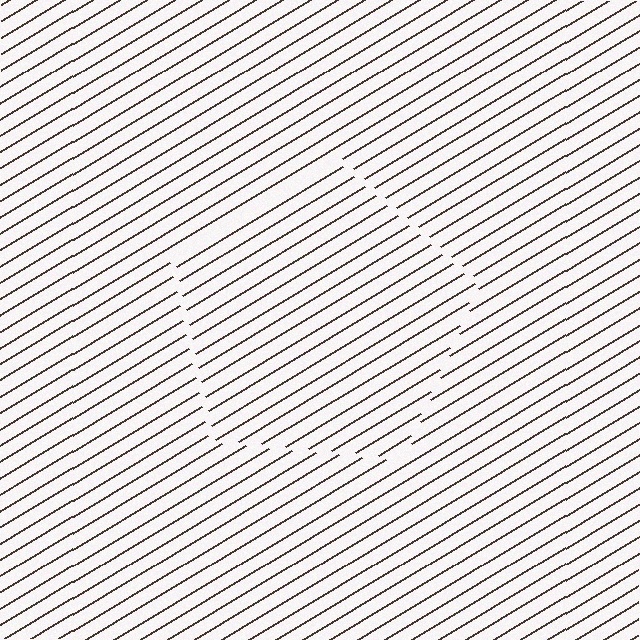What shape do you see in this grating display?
An illusory pentagon. The interior of the shape contains the same grating, shifted by half a period — the contour is defined by the phase discontinuity where line-ends from the inner and outer gratings abut.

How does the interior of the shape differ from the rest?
The interior of the shape contains the same grating, shifted by half a period — the contour is defined by the phase discontinuity where line-ends from the inner and outer gratings abut.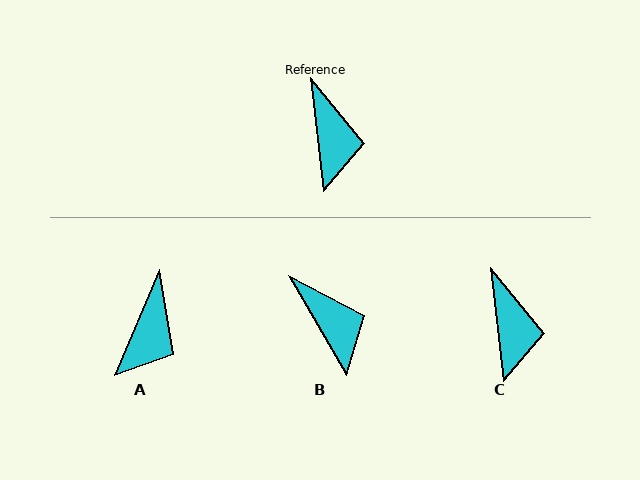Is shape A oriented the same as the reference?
No, it is off by about 29 degrees.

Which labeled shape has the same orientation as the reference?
C.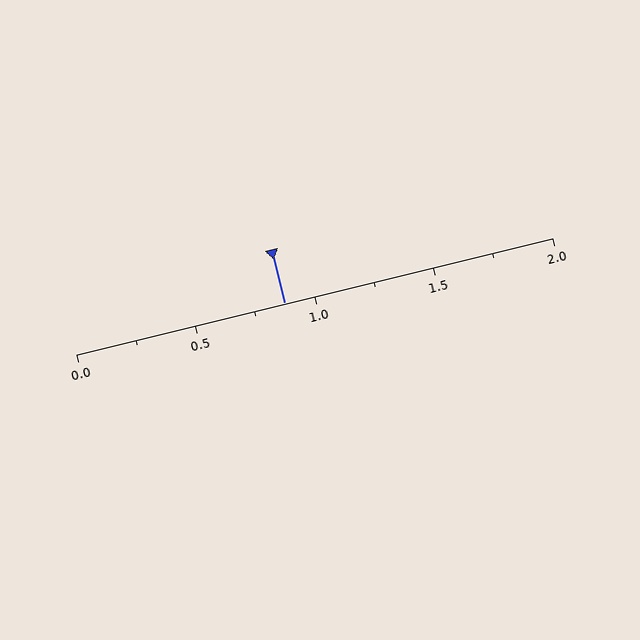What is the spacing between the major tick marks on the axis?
The major ticks are spaced 0.5 apart.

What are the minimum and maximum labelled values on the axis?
The axis runs from 0.0 to 2.0.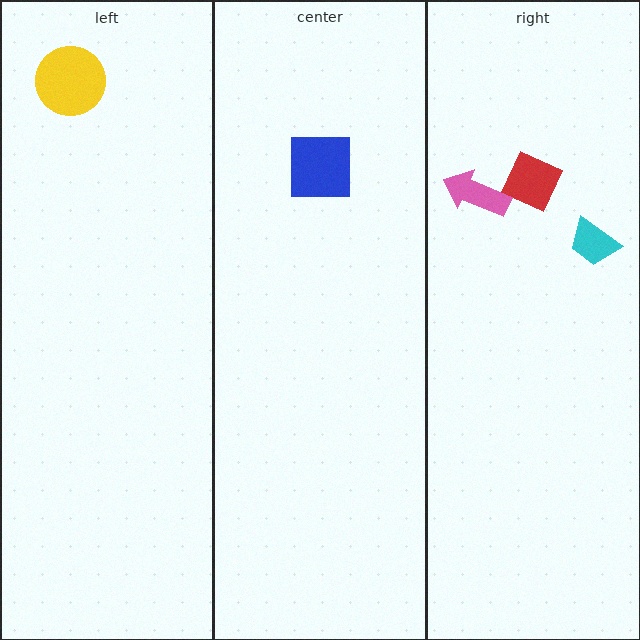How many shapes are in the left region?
1.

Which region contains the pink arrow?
The right region.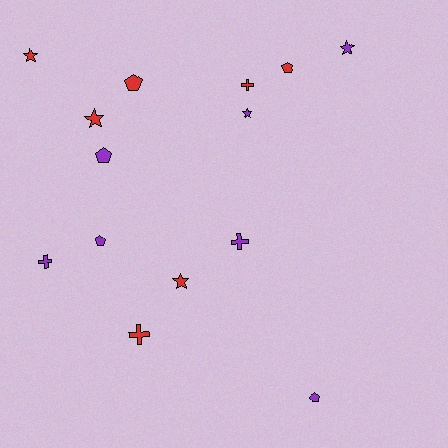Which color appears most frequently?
Red, with 7 objects.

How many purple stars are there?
There are 2 purple stars.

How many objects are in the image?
There are 14 objects.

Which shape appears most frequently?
Pentagon, with 5 objects.